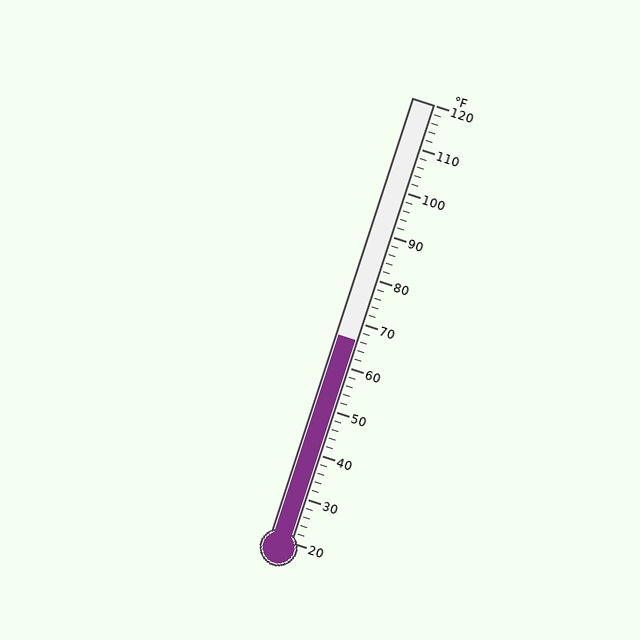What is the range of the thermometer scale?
The thermometer scale ranges from 20°F to 120°F.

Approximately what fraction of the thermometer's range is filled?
The thermometer is filled to approximately 45% of its range.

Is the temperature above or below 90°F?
The temperature is below 90°F.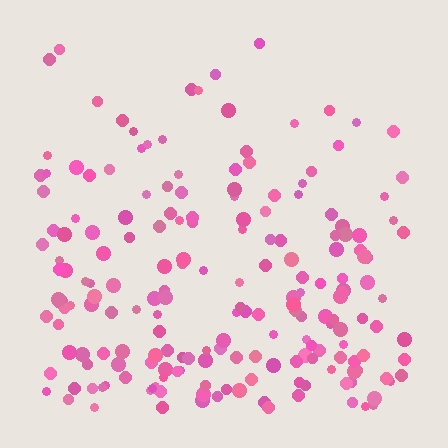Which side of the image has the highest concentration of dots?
The bottom.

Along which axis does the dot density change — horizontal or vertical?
Vertical.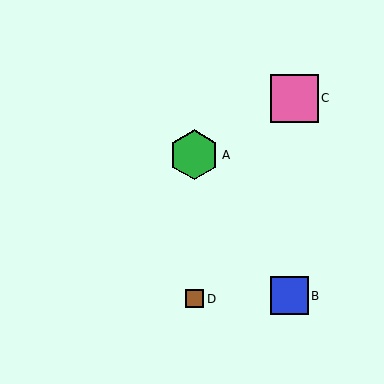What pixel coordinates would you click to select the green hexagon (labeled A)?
Click at (194, 155) to select the green hexagon A.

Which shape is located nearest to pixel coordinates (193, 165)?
The green hexagon (labeled A) at (194, 155) is nearest to that location.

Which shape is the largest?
The green hexagon (labeled A) is the largest.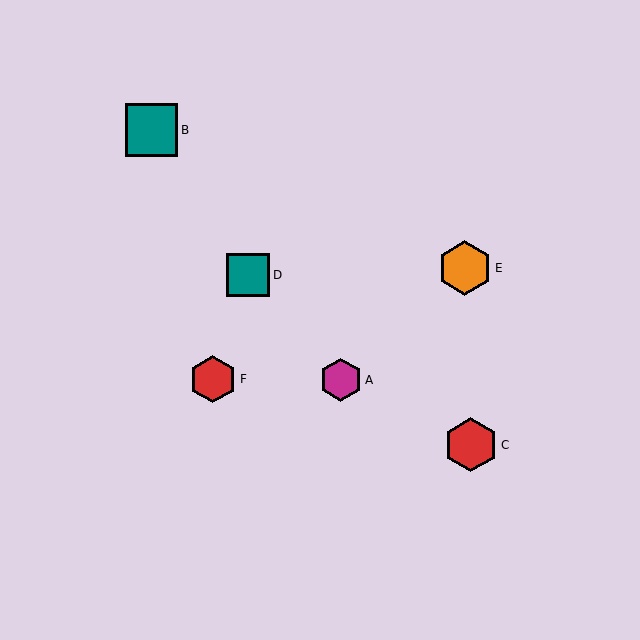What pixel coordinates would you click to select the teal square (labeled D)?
Click at (248, 275) to select the teal square D.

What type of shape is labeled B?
Shape B is a teal square.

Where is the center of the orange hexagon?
The center of the orange hexagon is at (465, 268).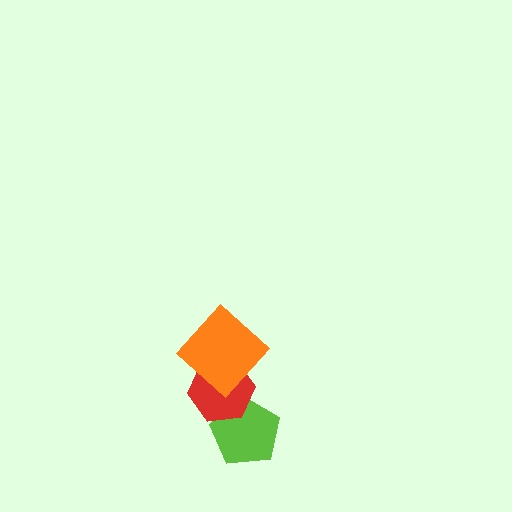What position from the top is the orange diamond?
The orange diamond is 1st from the top.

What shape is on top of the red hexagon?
The orange diamond is on top of the red hexagon.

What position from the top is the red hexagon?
The red hexagon is 2nd from the top.